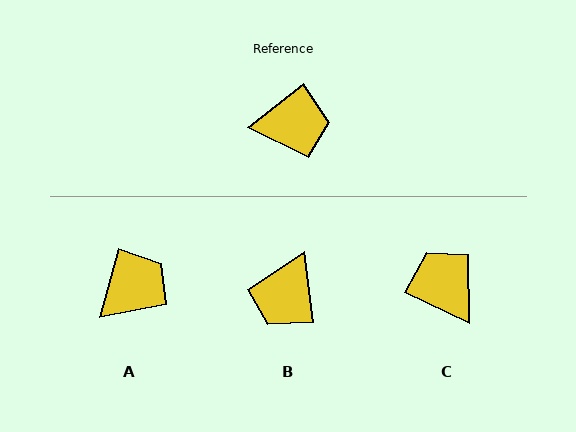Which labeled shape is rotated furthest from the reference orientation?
B, about 121 degrees away.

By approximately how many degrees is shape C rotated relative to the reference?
Approximately 117 degrees counter-clockwise.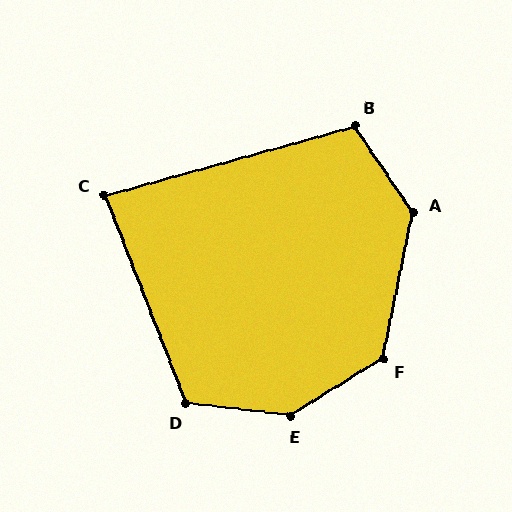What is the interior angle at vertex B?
Approximately 109 degrees (obtuse).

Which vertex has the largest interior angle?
E, at approximately 142 degrees.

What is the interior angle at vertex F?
Approximately 133 degrees (obtuse).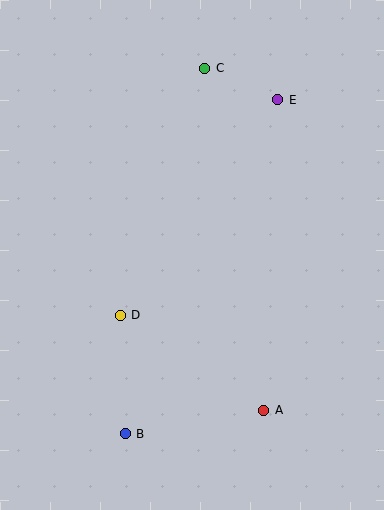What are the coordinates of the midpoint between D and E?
The midpoint between D and E is at (199, 208).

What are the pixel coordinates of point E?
Point E is at (278, 100).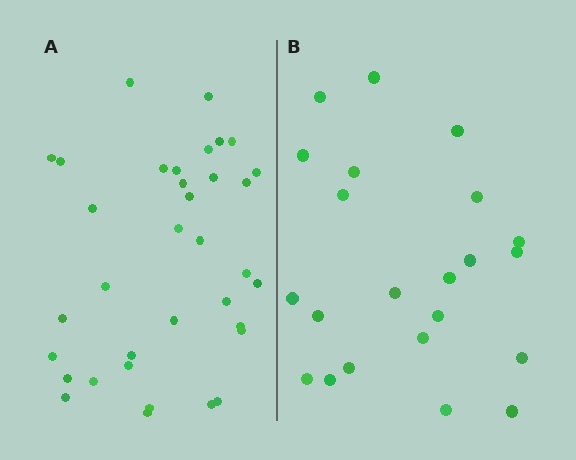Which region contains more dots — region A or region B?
Region A (the left region) has more dots.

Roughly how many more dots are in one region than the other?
Region A has approximately 15 more dots than region B.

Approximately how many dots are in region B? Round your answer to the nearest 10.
About 20 dots. (The exact count is 22, which rounds to 20.)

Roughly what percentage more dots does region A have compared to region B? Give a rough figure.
About 60% more.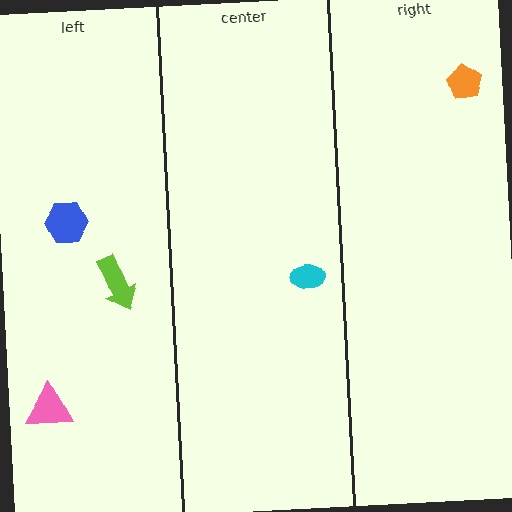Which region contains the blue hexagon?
The left region.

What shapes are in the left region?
The blue hexagon, the pink triangle, the lime arrow.